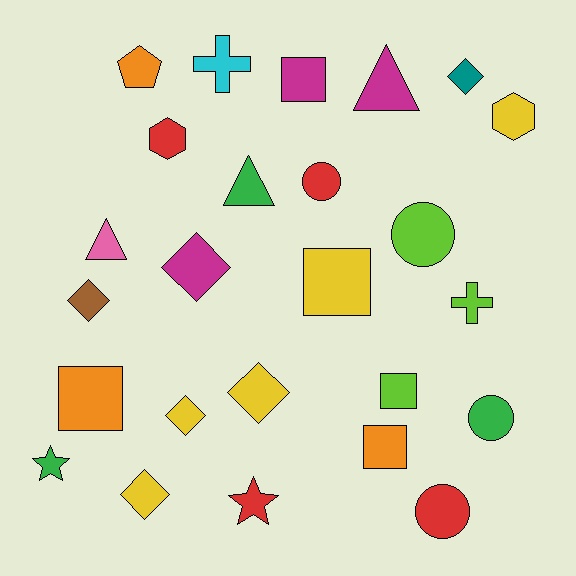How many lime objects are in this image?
There are 3 lime objects.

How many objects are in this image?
There are 25 objects.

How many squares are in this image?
There are 5 squares.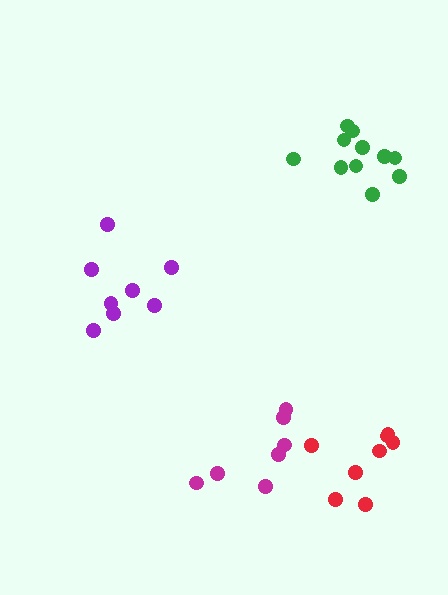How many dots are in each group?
Group 1: 11 dots, Group 2: 7 dots, Group 3: 8 dots, Group 4: 8 dots (34 total).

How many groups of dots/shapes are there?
There are 4 groups.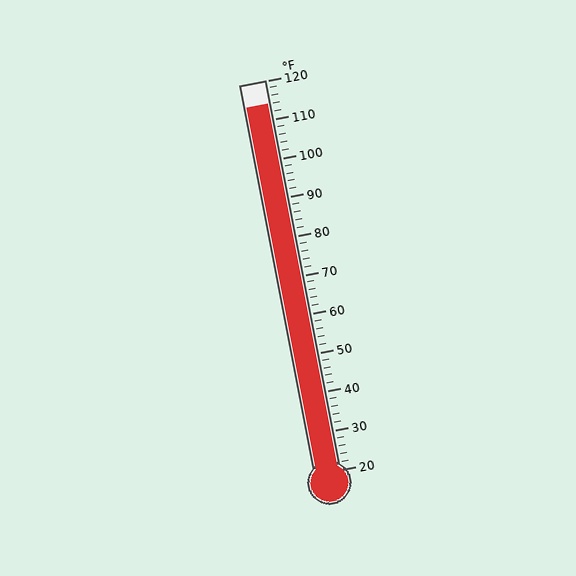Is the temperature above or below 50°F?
The temperature is above 50°F.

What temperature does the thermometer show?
The thermometer shows approximately 114°F.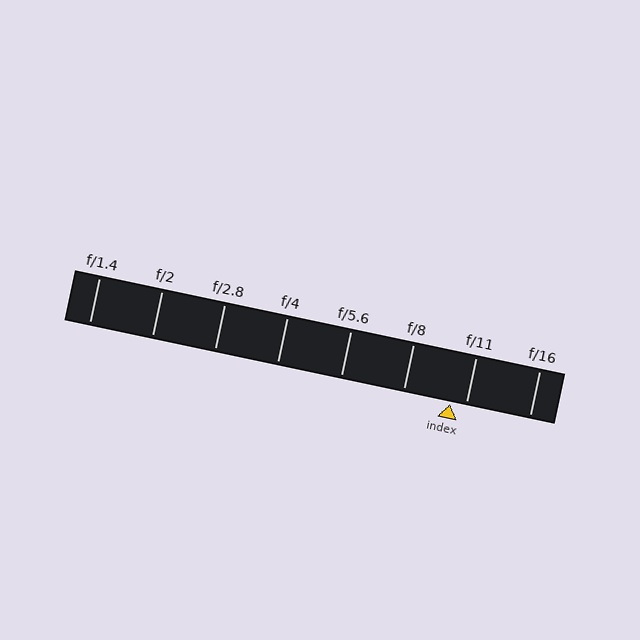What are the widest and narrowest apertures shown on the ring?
The widest aperture shown is f/1.4 and the narrowest is f/16.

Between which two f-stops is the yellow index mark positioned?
The index mark is between f/8 and f/11.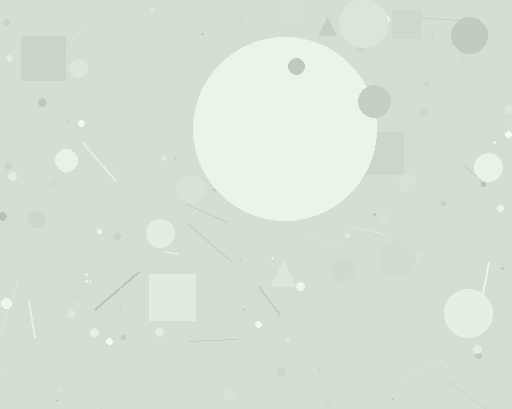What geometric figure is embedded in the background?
A circle is embedded in the background.